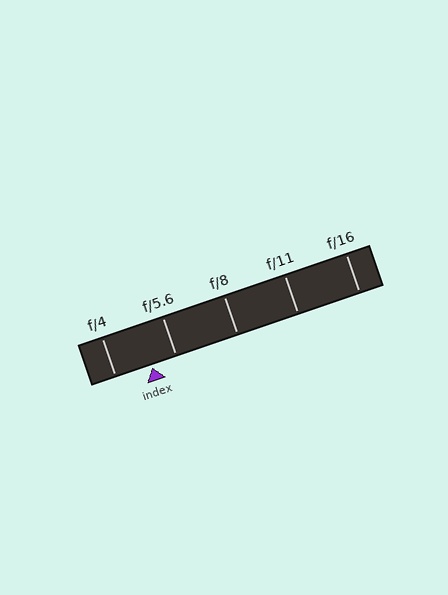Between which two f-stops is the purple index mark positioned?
The index mark is between f/4 and f/5.6.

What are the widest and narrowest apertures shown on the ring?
The widest aperture shown is f/4 and the narrowest is f/16.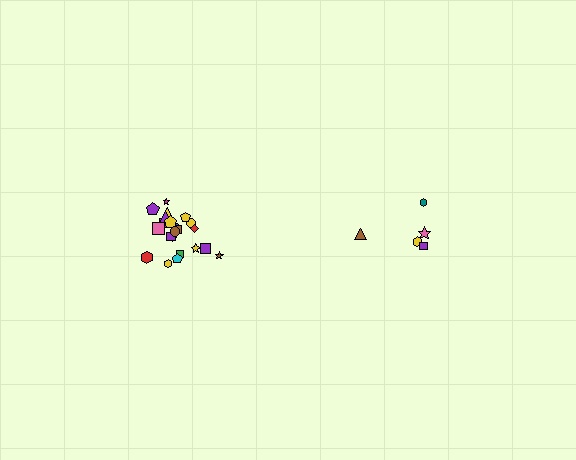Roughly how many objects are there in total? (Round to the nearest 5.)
Roughly 30 objects in total.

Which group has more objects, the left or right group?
The left group.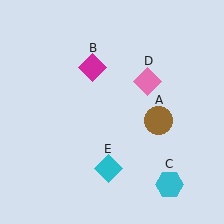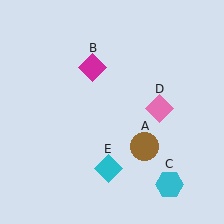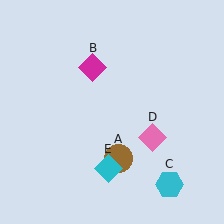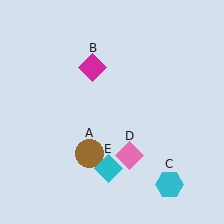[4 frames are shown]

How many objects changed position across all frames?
2 objects changed position: brown circle (object A), pink diamond (object D).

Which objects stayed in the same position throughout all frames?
Magenta diamond (object B) and cyan hexagon (object C) and cyan diamond (object E) remained stationary.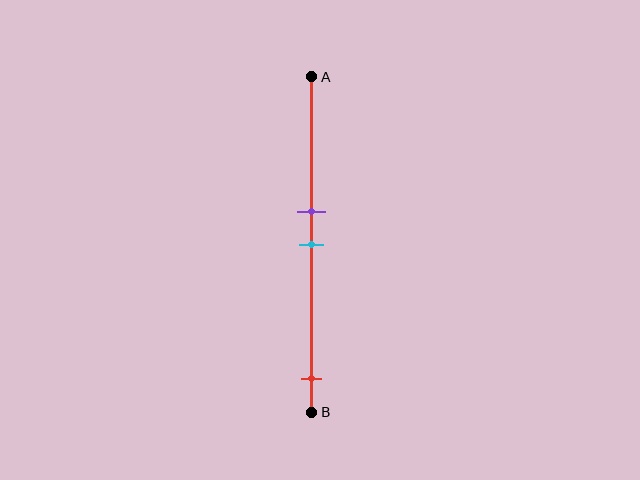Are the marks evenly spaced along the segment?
No, the marks are not evenly spaced.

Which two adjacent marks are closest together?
The purple and cyan marks are the closest adjacent pair.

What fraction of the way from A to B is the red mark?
The red mark is approximately 90% (0.9) of the way from A to B.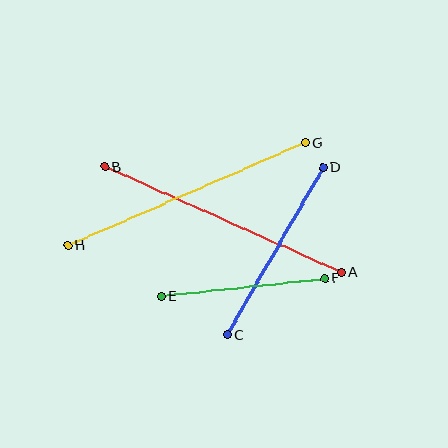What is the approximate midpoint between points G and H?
The midpoint is at approximately (187, 194) pixels.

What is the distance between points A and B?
The distance is approximately 259 pixels.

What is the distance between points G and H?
The distance is approximately 259 pixels.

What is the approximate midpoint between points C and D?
The midpoint is at approximately (275, 251) pixels.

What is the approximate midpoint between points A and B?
The midpoint is at approximately (223, 220) pixels.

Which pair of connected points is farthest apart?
Points A and B are farthest apart.